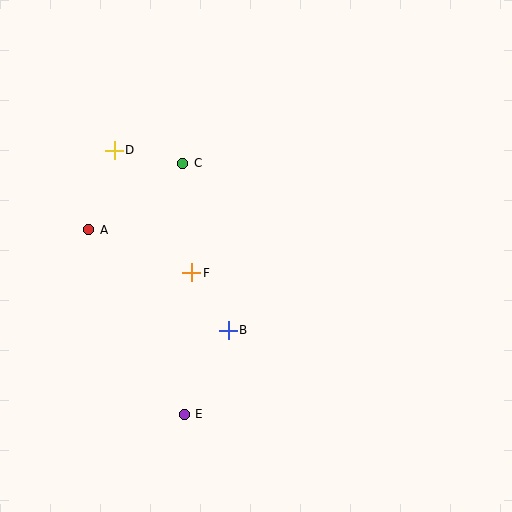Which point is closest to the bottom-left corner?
Point E is closest to the bottom-left corner.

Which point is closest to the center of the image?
Point F at (192, 273) is closest to the center.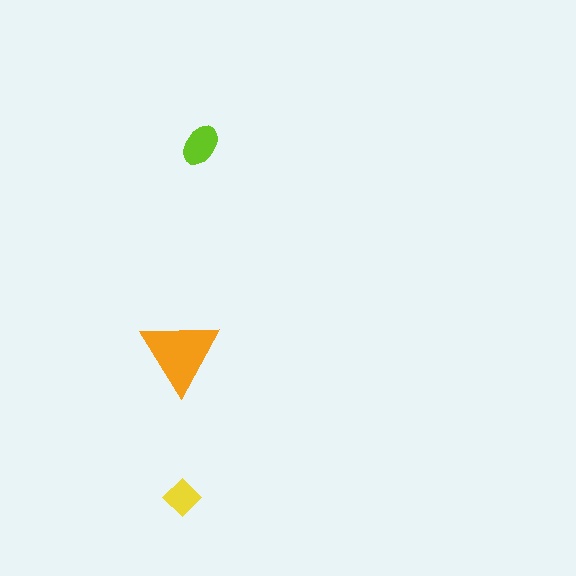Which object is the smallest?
The yellow diamond.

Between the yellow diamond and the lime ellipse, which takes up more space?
The lime ellipse.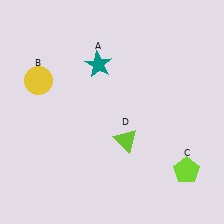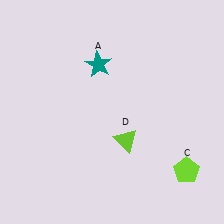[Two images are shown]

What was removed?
The yellow circle (B) was removed in Image 2.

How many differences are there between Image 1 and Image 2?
There is 1 difference between the two images.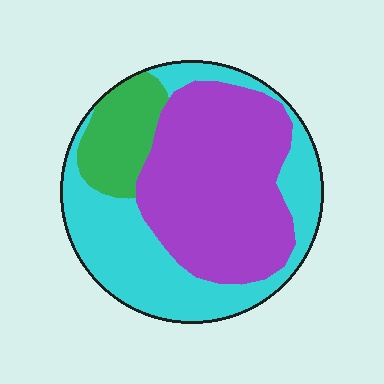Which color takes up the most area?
Purple, at roughly 45%.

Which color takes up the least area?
Green, at roughly 15%.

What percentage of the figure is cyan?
Cyan takes up about two fifths (2/5) of the figure.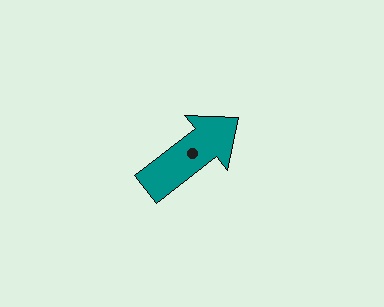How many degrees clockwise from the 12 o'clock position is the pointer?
Approximately 52 degrees.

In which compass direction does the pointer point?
Northeast.